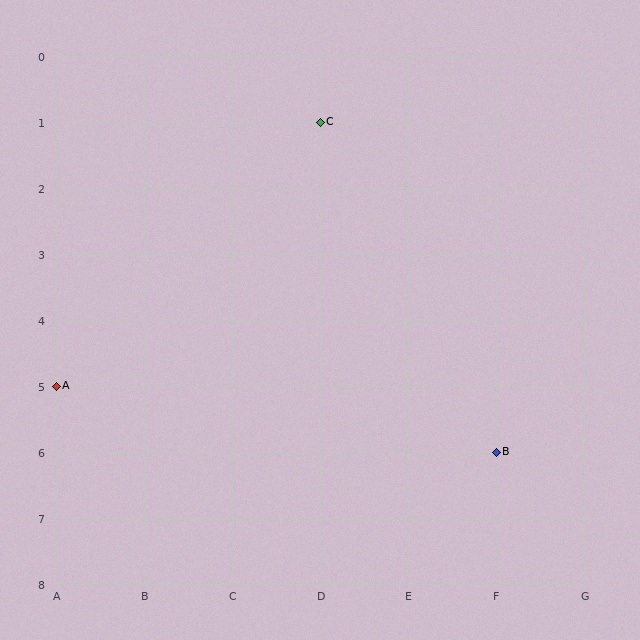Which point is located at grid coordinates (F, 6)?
Point B is at (F, 6).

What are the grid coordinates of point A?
Point A is at grid coordinates (A, 5).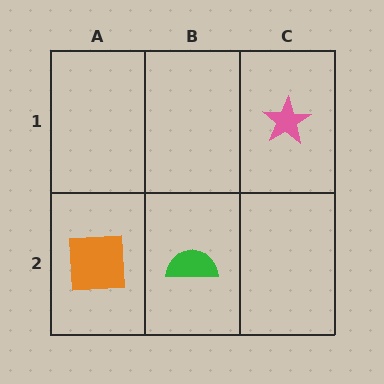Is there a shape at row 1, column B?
No, that cell is empty.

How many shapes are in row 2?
2 shapes.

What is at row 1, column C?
A pink star.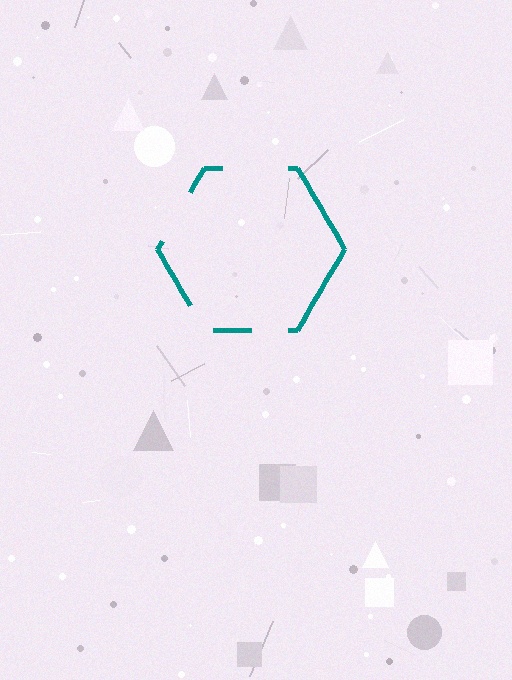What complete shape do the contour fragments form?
The contour fragments form a hexagon.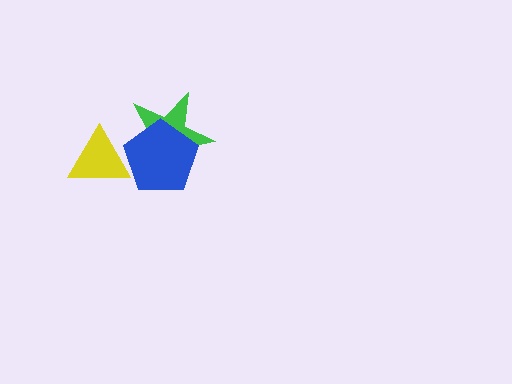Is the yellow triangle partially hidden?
Yes, it is partially covered by another shape.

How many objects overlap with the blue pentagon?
2 objects overlap with the blue pentagon.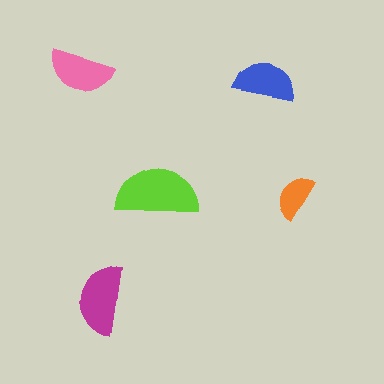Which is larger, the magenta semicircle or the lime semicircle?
The lime one.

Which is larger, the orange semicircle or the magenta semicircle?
The magenta one.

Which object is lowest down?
The magenta semicircle is bottommost.